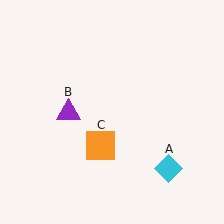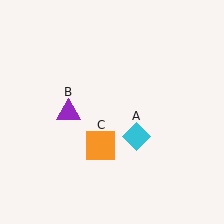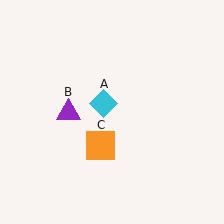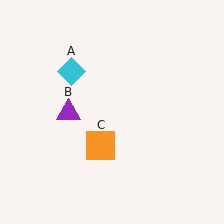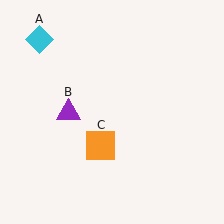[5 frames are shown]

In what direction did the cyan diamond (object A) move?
The cyan diamond (object A) moved up and to the left.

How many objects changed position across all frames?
1 object changed position: cyan diamond (object A).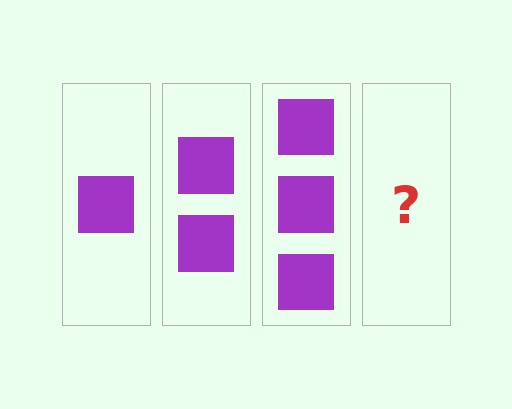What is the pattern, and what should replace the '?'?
The pattern is that each step adds one more square. The '?' should be 4 squares.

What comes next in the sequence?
The next element should be 4 squares.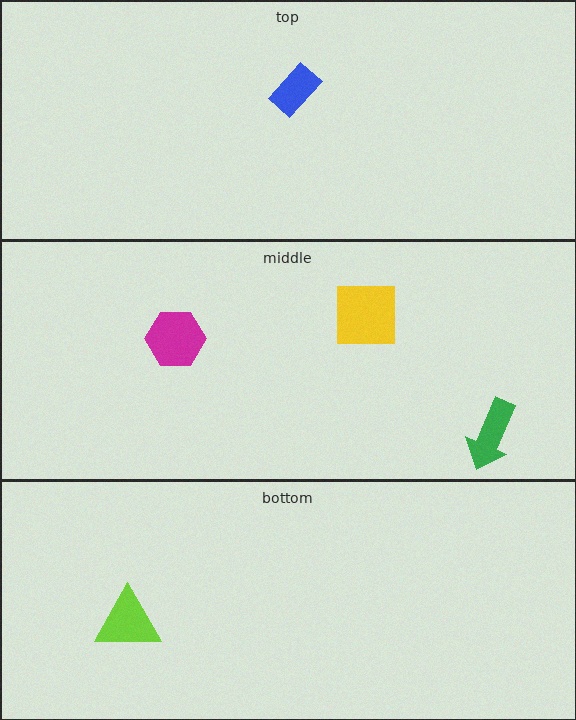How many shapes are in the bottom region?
1.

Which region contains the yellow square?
The middle region.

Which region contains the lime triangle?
The bottom region.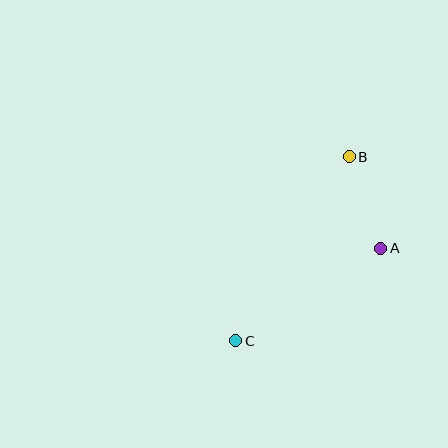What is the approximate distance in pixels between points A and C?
The distance between A and C is approximately 172 pixels.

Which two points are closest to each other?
Points A and B are closest to each other.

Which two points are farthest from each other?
Points B and C are farthest from each other.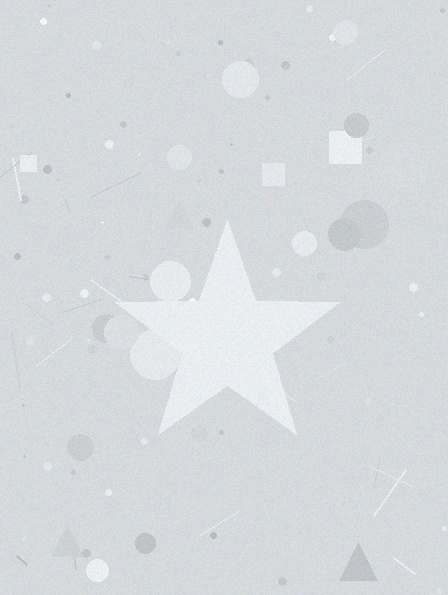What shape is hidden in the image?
A star is hidden in the image.